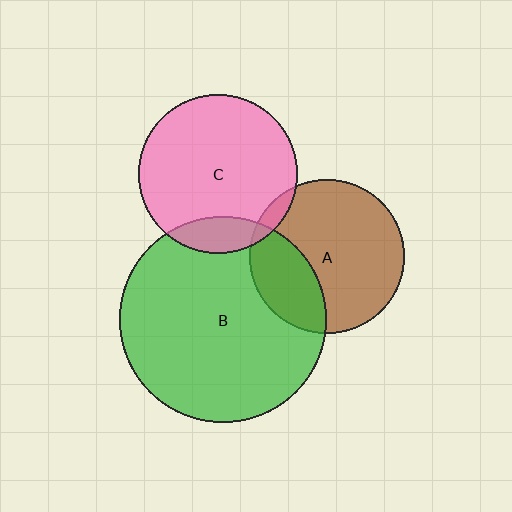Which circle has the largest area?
Circle B (green).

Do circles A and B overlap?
Yes.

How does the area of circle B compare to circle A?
Approximately 1.8 times.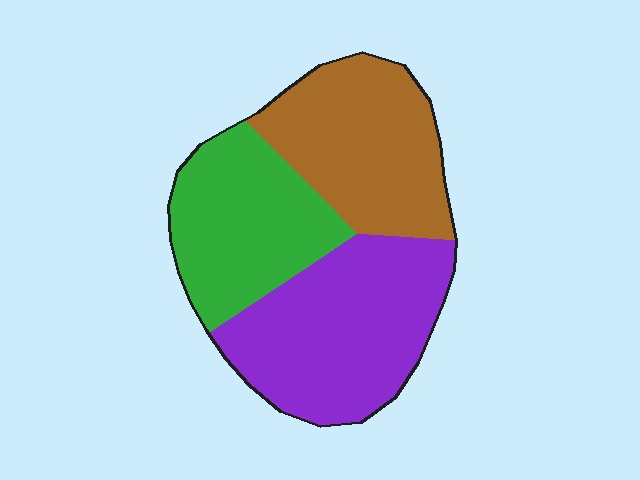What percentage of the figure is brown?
Brown takes up between a sixth and a third of the figure.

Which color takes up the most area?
Purple, at roughly 40%.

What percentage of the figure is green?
Green covers roughly 30% of the figure.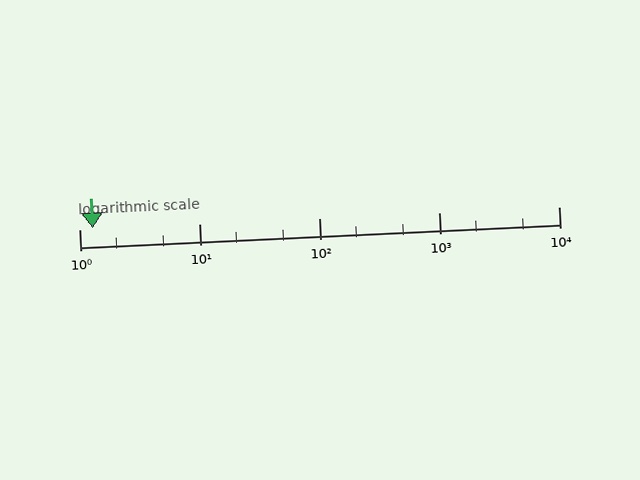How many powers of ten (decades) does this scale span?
The scale spans 4 decades, from 1 to 10000.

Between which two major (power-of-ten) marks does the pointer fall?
The pointer is between 1 and 10.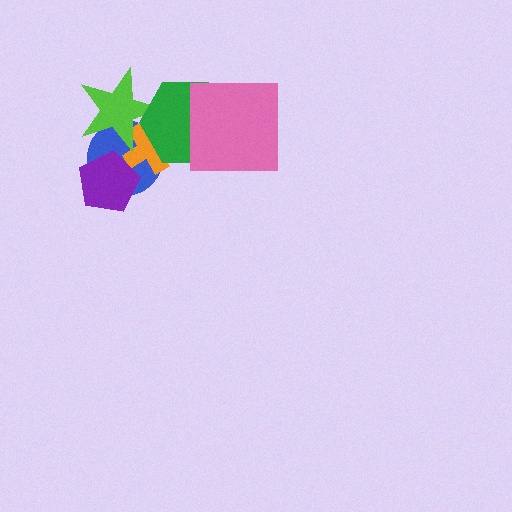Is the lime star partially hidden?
Yes, it is partially covered by another shape.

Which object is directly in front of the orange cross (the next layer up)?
The lime star is directly in front of the orange cross.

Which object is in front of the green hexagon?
The pink square is in front of the green hexagon.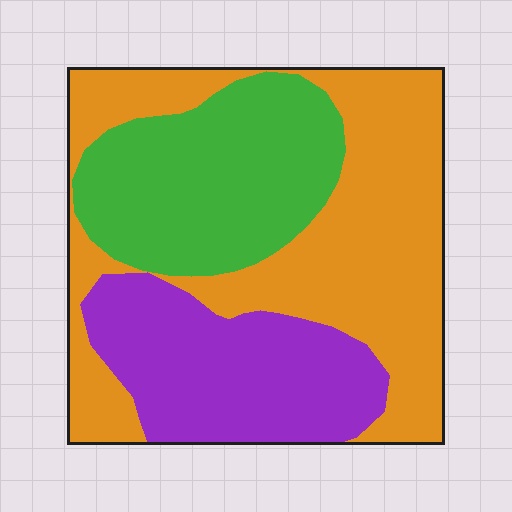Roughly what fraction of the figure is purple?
Purple takes up about one quarter (1/4) of the figure.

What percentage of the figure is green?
Green covers around 30% of the figure.